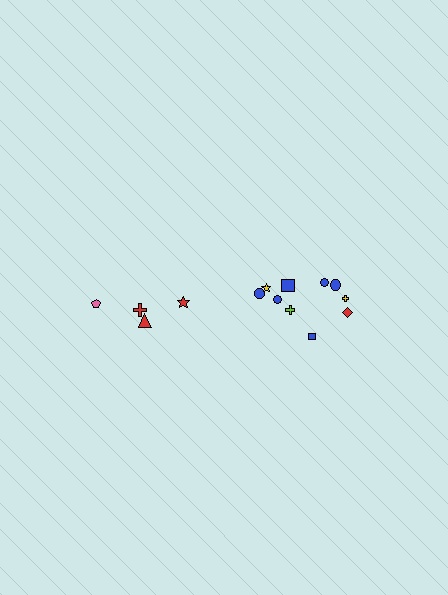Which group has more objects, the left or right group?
The right group.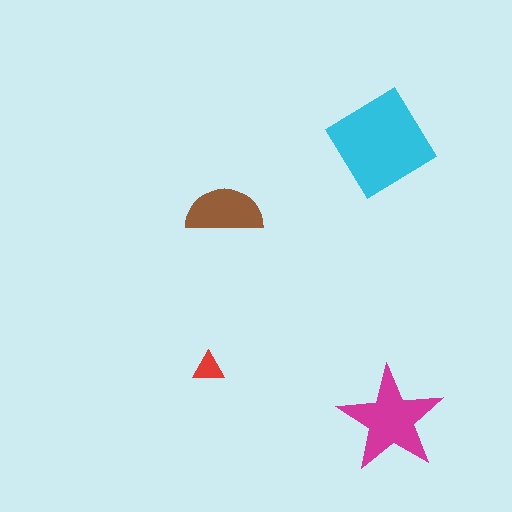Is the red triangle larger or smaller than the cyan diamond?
Smaller.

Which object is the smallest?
The red triangle.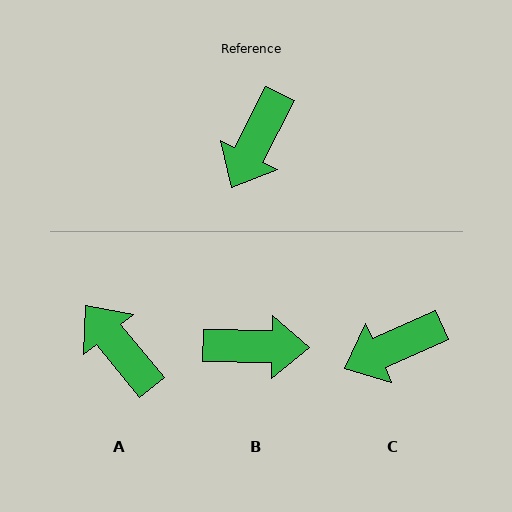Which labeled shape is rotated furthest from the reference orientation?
B, about 116 degrees away.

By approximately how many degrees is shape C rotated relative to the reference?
Approximately 39 degrees clockwise.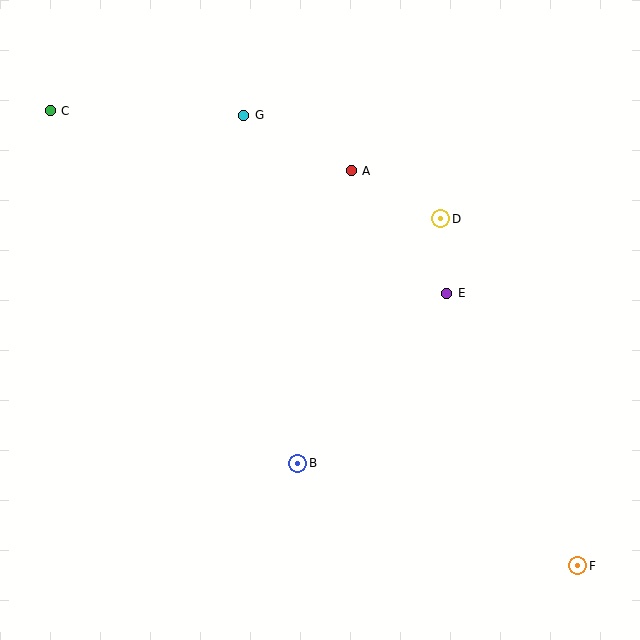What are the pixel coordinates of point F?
Point F is at (578, 566).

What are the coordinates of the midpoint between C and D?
The midpoint between C and D is at (246, 165).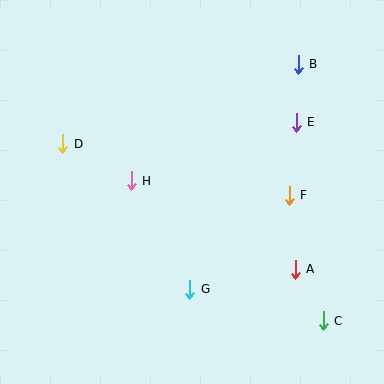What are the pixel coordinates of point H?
Point H is at (131, 181).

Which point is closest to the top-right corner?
Point B is closest to the top-right corner.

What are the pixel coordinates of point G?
Point G is at (190, 289).